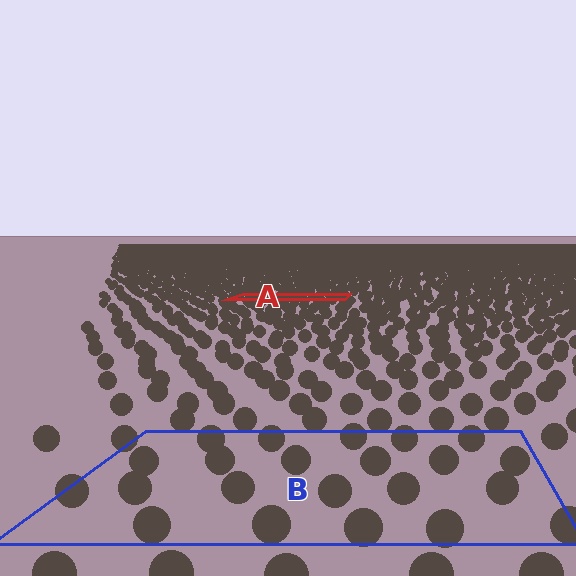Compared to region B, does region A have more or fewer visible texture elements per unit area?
Region A has more texture elements per unit area — they are packed more densely because it is farther away.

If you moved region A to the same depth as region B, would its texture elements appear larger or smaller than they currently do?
They would appear larger. At a closer depth, the same texture elements are projected at a bigger on-screen size.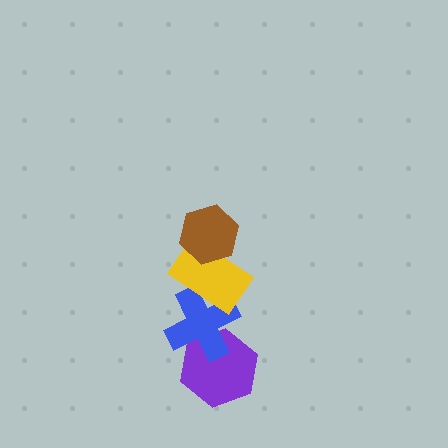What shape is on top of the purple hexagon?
The blue cross is on top of the purple hexagon.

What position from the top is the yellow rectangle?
The yellow rectangle is 2nd from the top.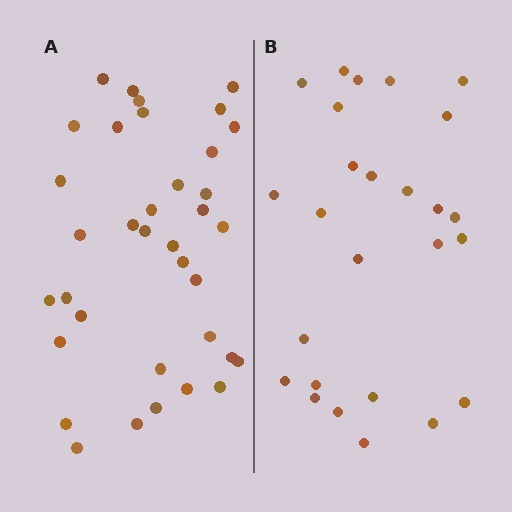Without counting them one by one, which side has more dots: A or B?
Region A (the left region) has more dots.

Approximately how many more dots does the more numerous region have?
Region A has roughly 10 or so more dots than region B.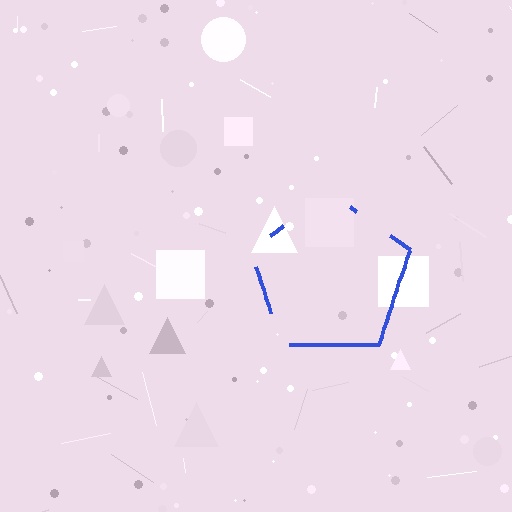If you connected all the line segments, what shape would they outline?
They would outline a pentagon.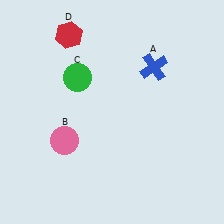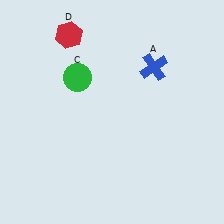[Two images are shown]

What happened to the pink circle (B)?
The pink circle (B) was removed in Image 2. It was in the bottom-left area of Image 1.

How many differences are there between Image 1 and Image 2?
There is 1 difference between the two images.